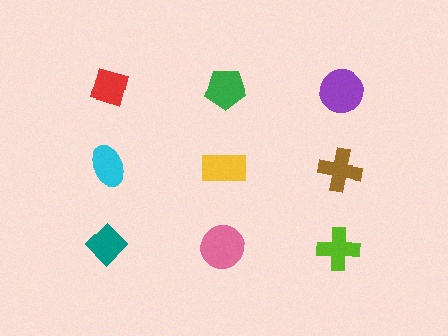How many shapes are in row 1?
3 shapes.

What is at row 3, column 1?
A teal diamond.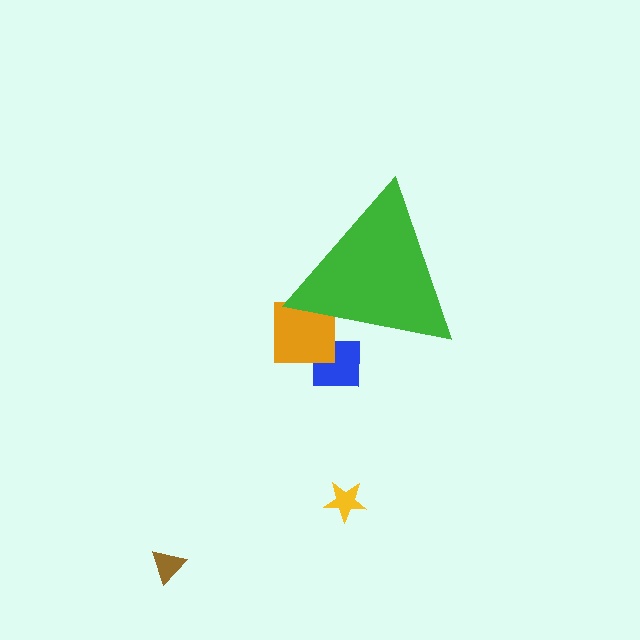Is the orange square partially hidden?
Yes, the orange square is partially hidden behind the green triangle.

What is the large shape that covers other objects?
A green triangle.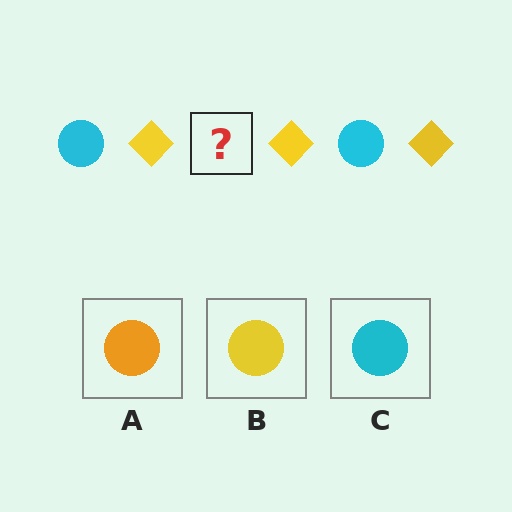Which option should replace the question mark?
Option C.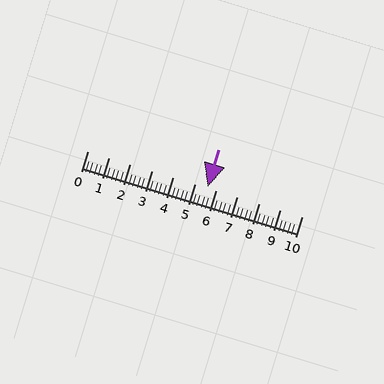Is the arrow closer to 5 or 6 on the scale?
The arrow is closer to 6.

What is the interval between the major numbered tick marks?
The major tick marks are spaced 1 units apart.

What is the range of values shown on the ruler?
The ruler shows values from 0 to 10.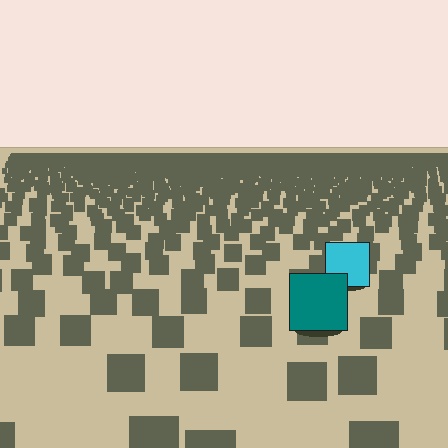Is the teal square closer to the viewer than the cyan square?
Yes. The teal square is closer — you can tell from the texture gradient: the ground texture is coarser near it.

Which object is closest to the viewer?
The teal square is closest. The texture marks near it are larger and more spread out.